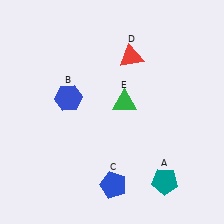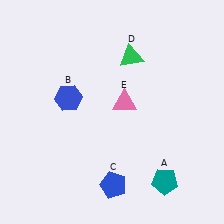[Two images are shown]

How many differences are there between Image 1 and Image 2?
There are 2 differences between the two images.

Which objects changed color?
D changed from red to green. E changed from green to pink.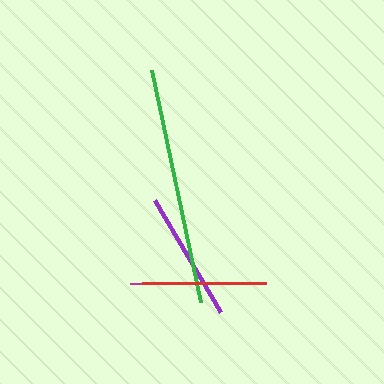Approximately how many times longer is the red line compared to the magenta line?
The red line is approximately 1.7 times the length of the magenta line.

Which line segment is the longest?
The green line is the longest at approximately 237 pixels.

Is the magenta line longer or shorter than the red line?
The red line is longer than the magenta line.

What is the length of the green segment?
The green segment is approximately 237 pixels long.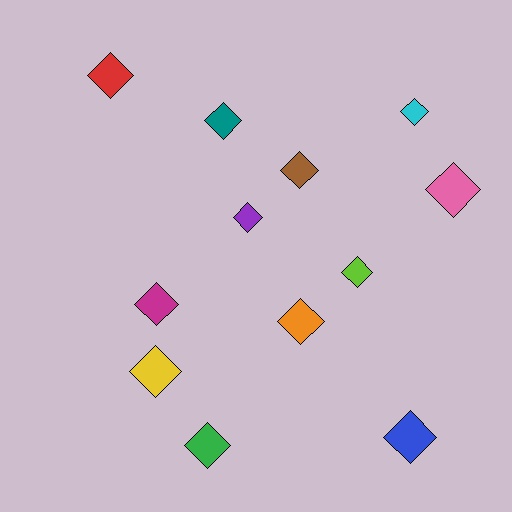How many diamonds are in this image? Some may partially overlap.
There are 12 diamonds.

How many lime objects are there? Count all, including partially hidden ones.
There is 1 lime object.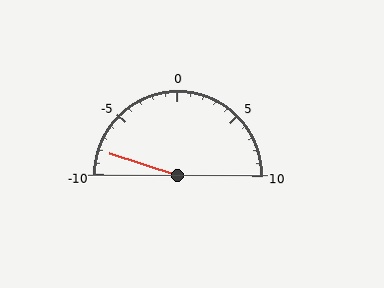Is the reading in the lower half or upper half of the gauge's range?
The reading is in the lower half of the range (-10 to 10).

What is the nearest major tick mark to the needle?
The nearest major tick mark is -10.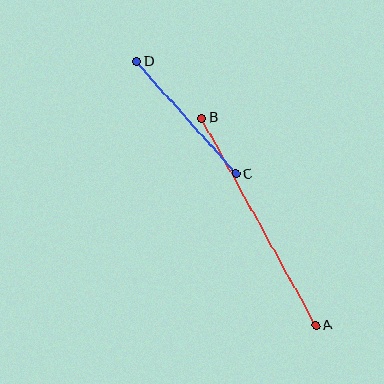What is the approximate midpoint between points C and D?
The midpoint is at approximately (186, 118) pixels.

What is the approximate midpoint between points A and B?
The midpoint is at approximately (259, 221) pixels.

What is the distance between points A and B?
The distance is approximately 236 pixels.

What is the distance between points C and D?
The distance is approximately 150 pixels.